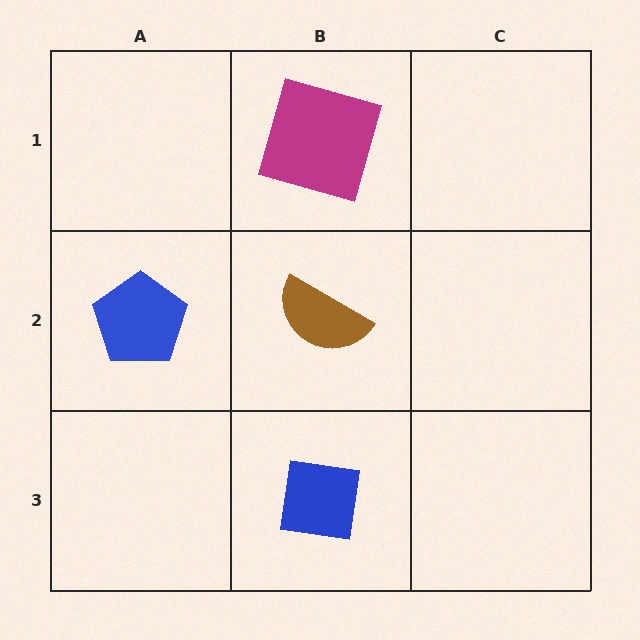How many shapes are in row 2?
2 shapes.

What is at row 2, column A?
A blue pentagon.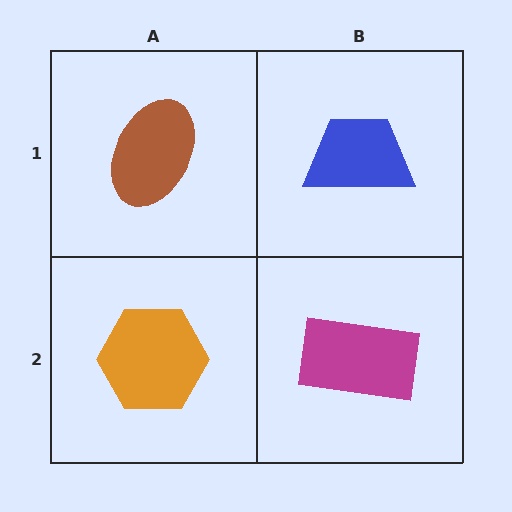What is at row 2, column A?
An orange hexagon.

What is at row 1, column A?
A brown ellipse.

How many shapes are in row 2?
2 shapes.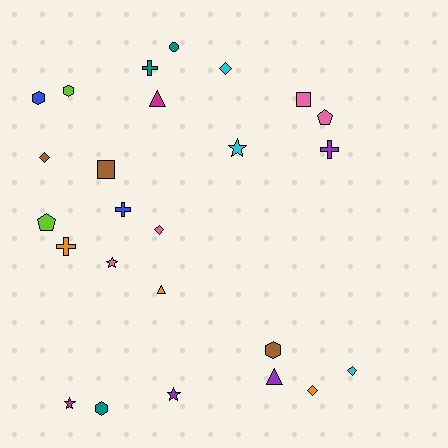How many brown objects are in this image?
There are 3 brown objects.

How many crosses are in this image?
There are 4 crosses.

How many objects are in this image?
There are 25 objects.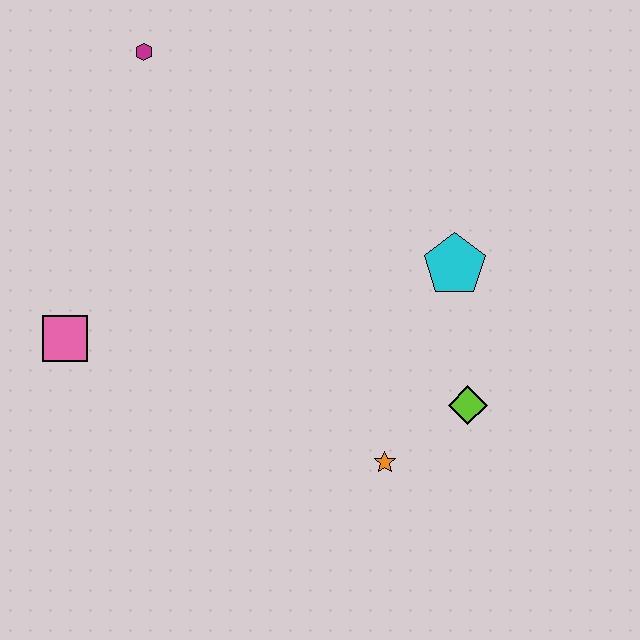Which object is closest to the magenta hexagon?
The pink square is closest to the magenta hexagon.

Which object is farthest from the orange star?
The magenta hexagon is farthest from the orange star.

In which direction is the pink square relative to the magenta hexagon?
The pink square is below the magenta hexagon.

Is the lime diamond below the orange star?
No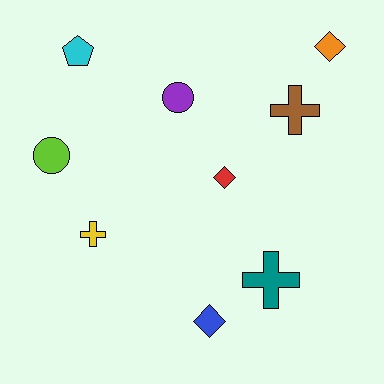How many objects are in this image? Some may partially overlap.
There are 9 objects.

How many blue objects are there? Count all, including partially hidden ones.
There is 1 blue object.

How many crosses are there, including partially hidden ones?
There are 3 crosses.